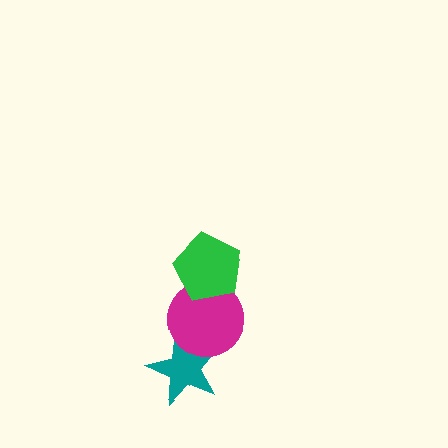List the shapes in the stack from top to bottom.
From top to bottom: the green pentagon, the magenta circle, the teal star.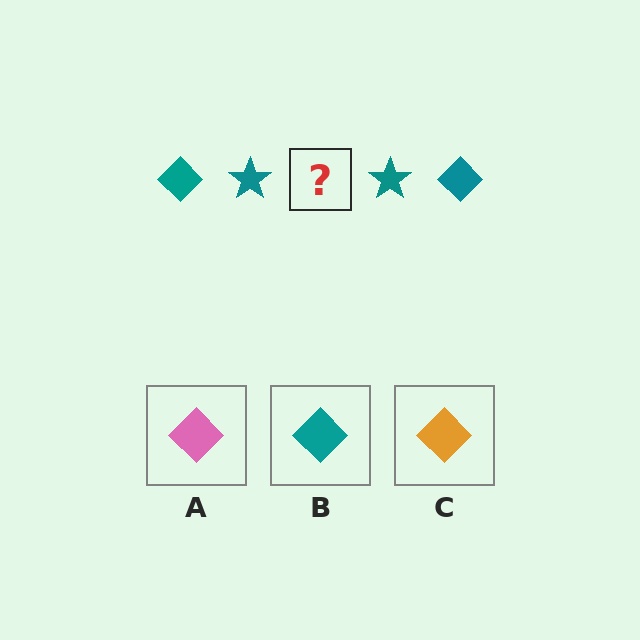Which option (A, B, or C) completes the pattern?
B.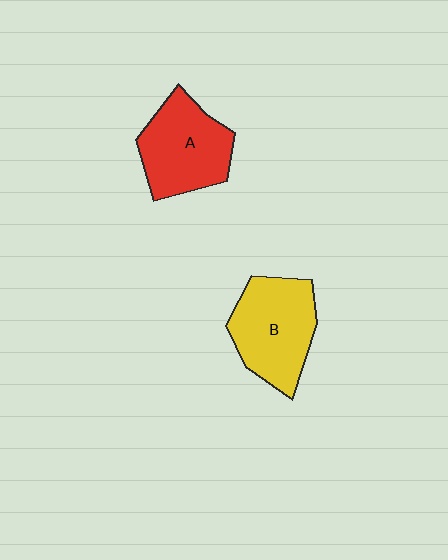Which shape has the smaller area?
Shape A (red).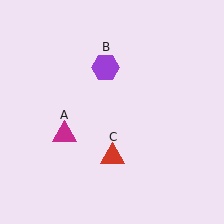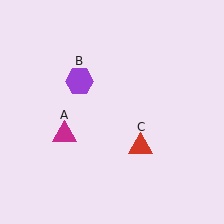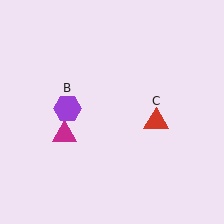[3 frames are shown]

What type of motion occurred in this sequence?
The purple hexagon (object B), red triangle (object C) rotated counterclockwise around the center of the scene.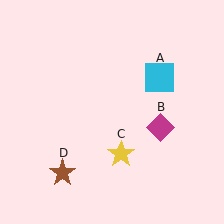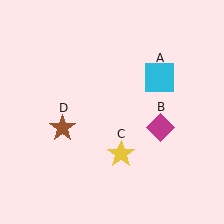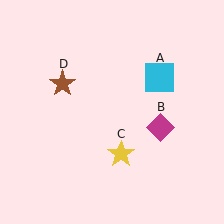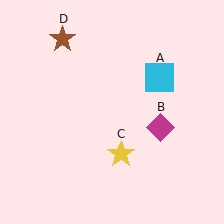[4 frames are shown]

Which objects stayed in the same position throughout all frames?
Cyan square (object A) and magenta diamond (object B) and yellow star (object C) remained stationary.